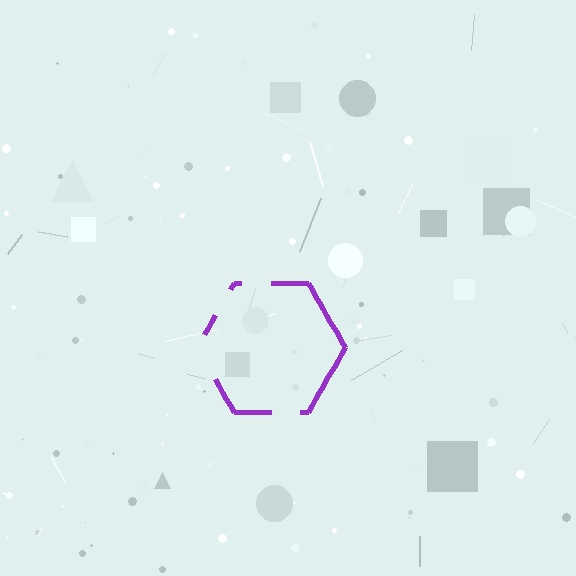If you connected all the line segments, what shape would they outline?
They would outline a hexagon.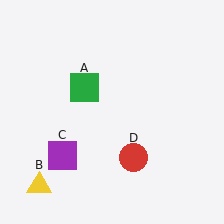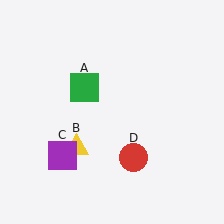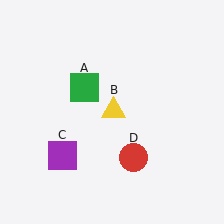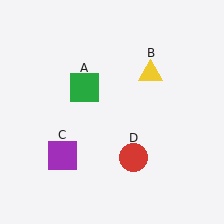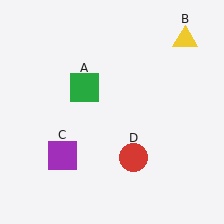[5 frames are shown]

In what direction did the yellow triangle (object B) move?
The yellow triangle (object B) moved up and to the right.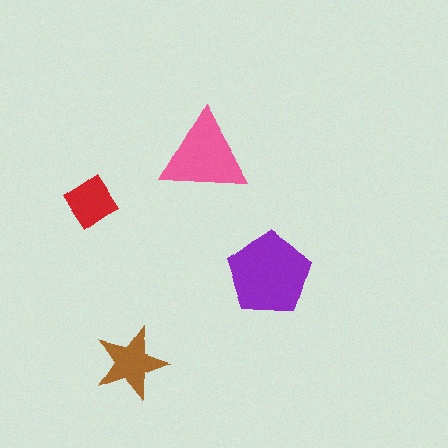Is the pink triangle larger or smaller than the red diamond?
Larger.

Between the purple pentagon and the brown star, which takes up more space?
The purple pentagon.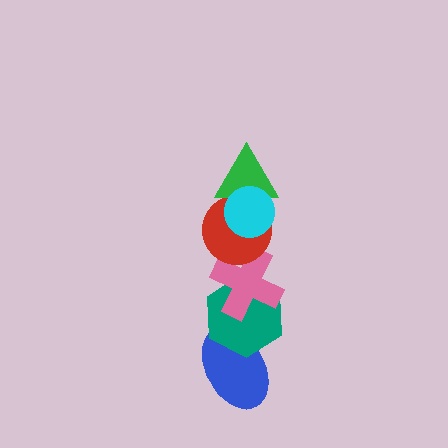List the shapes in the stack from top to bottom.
From top to bottom: the cyan circle, the green triangle, the red circle, the pink cross, the teal hexagon, the blue ellipse.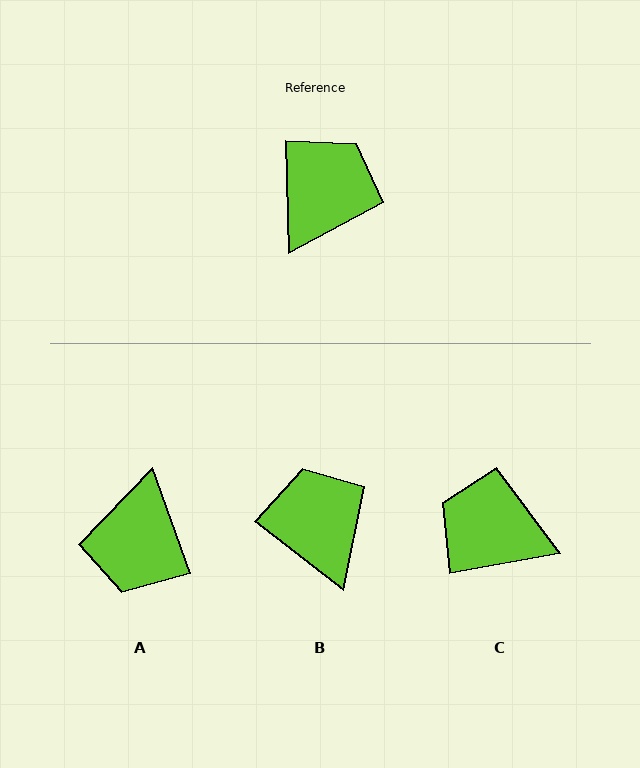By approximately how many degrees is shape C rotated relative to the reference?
Approximately 98 degrees counter-clockwise.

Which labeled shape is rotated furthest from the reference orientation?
A, about 162 degrees away.